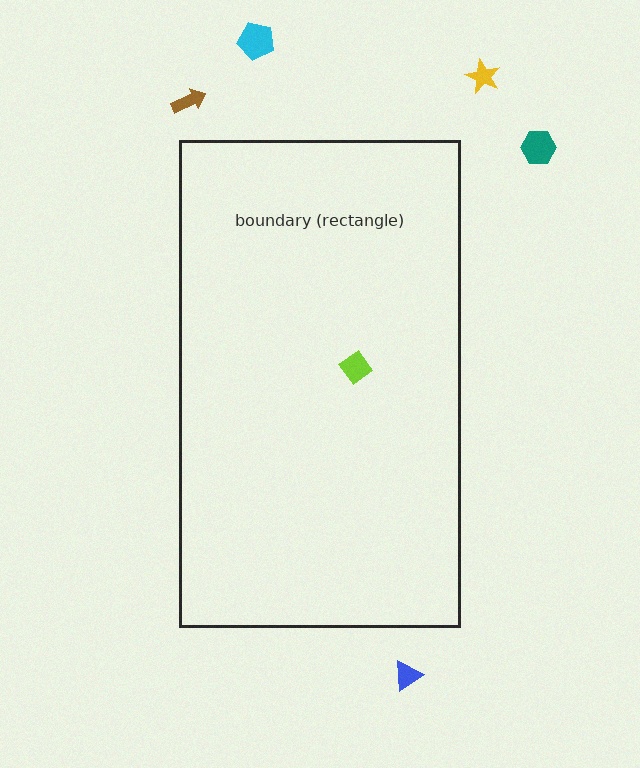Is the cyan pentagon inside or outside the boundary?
Outside.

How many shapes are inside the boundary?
1 inside, 5 outside.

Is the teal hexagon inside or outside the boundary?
Outside.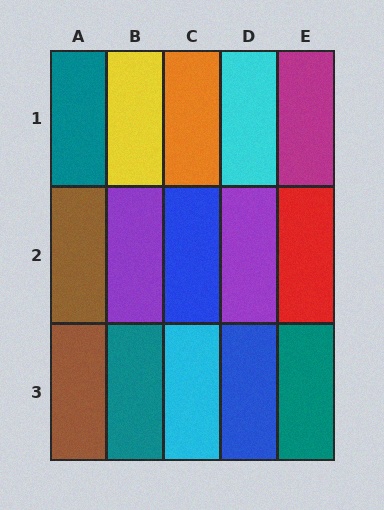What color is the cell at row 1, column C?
Orange.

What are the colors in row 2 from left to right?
Brown, purple, blue, purple, red.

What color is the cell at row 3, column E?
Teal.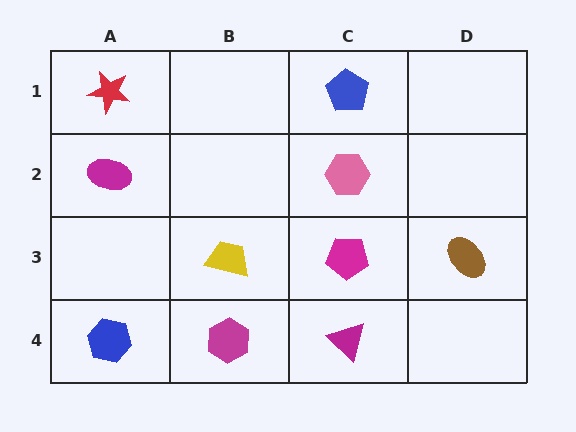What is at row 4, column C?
A magenta triangle.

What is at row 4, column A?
A blue hexagon.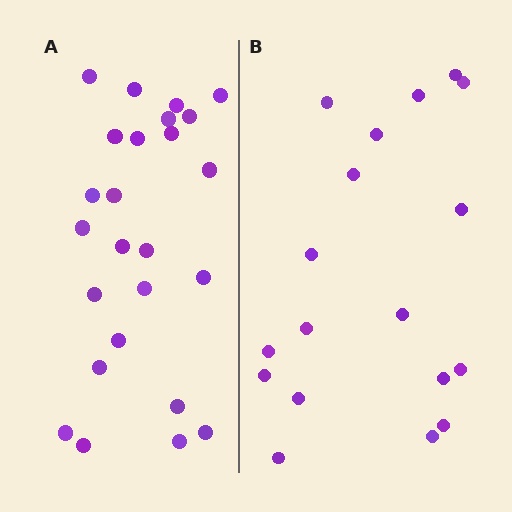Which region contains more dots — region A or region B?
Region A (the left region) has more dots.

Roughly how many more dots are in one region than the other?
Region A has roughly 8 or so more dots than region B.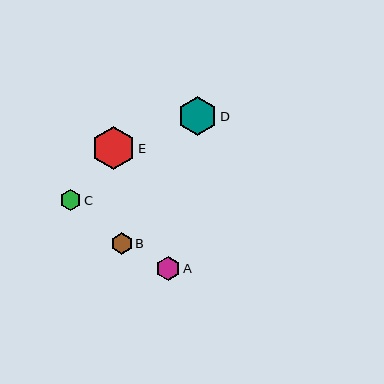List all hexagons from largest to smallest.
From largest to smallest: E, D, A, B, C.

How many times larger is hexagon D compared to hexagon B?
Hexagon D is approximately 1.8 times the size of hexagon B.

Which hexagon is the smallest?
Hexagon C is the smallest with a size of approximately 20 pixels.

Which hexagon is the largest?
Hexagon E is the largest with a size of approximately 43 pixels.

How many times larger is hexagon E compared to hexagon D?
Hexagon E is approximately 1.1 times the size of hexagon D.